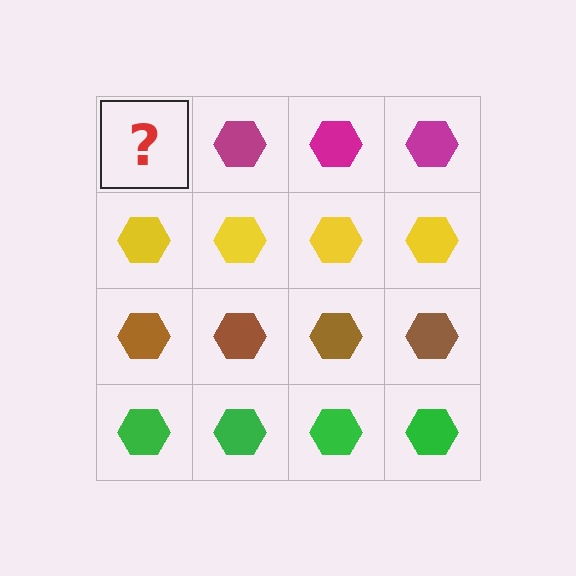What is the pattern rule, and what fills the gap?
The rule is that each row has a consistent color. The gap should be filled with a magenta hexagon.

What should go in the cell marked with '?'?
The missing cell should contain a magenta hexagon.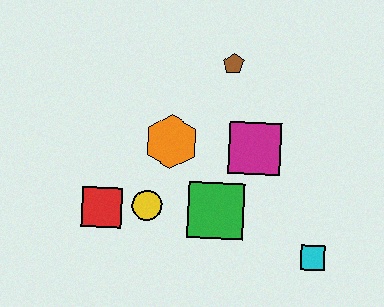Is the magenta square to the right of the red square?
Yes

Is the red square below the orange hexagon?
Yes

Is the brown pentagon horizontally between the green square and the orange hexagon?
No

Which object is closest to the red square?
The yellow circle is closest to the red square.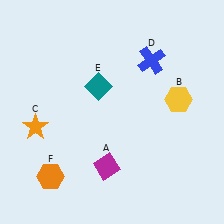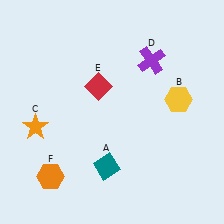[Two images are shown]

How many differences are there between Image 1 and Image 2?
There are 3 differences between the two images.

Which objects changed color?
A changed from magenta to teal. D changed from blue to purple. E changed from teal to red.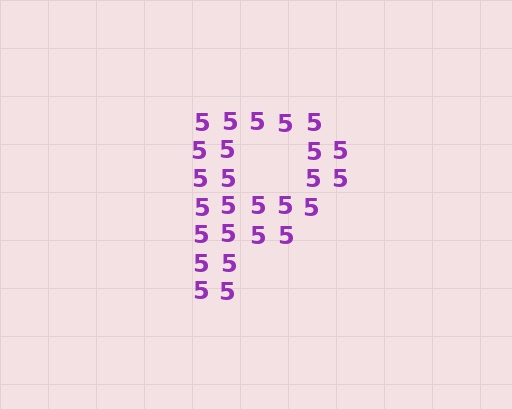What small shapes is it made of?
It is made of small digit 5's.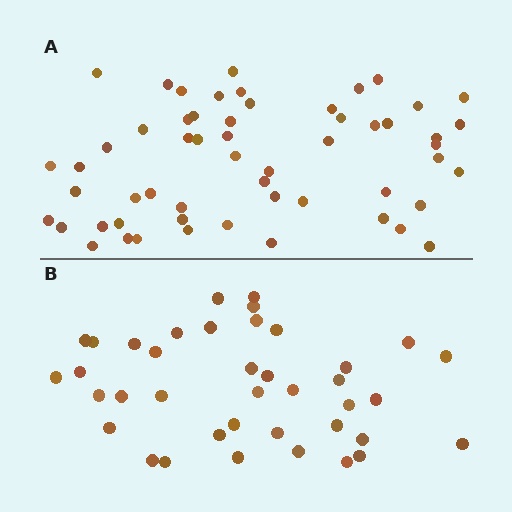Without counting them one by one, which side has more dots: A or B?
Region A (the top region) has more dots.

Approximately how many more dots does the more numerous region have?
Region A has approximately 15 more dots than region B.